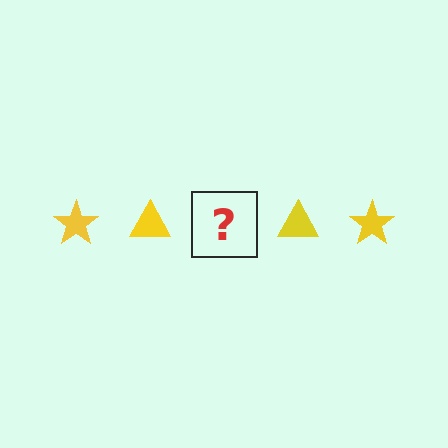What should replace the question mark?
The question mark should be replaced with a yellow star.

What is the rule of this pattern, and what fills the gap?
The rule is that the pattern cycles through star, triangle shapes in yellow. The gap should be filled with a yellow star.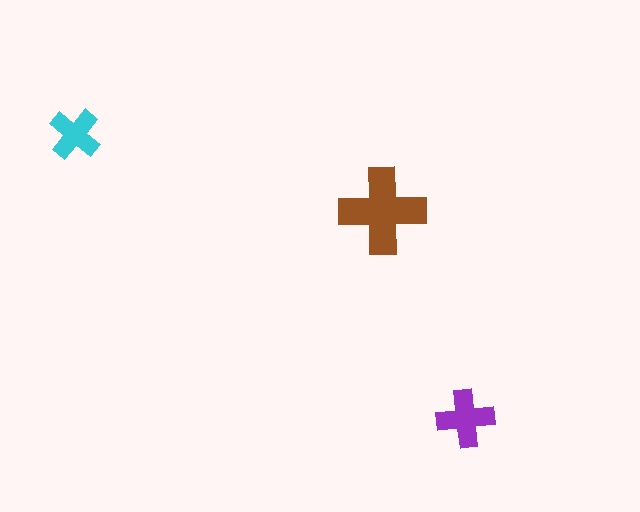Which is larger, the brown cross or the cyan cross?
The brown one.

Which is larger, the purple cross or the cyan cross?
The purple one.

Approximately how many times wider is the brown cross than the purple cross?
About 1.5 times wider.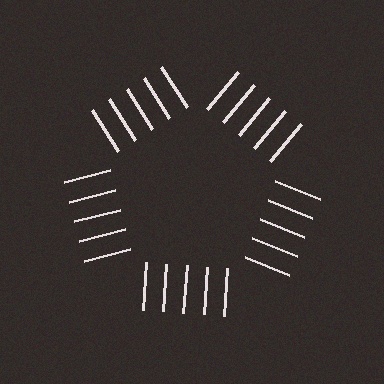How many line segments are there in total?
25 — 5 along each of the 5 edges.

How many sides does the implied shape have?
5 sides — the line-ends trace a pentagon.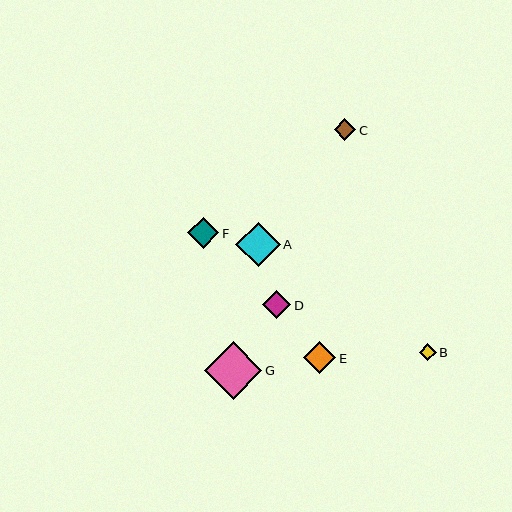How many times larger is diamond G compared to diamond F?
Diamond G is approximately 1.9 times the size of diamond F.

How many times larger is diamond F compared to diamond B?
Diamond F is approximately 1.8 times the size of diamond B.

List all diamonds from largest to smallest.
From largest to smallest: G, A, E, F, D, C, B.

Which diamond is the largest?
Diamond G is the largest with a size of approximately 57 pixels.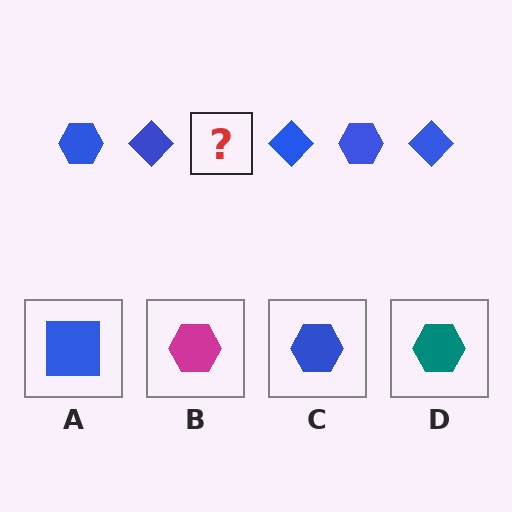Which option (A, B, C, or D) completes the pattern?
C.